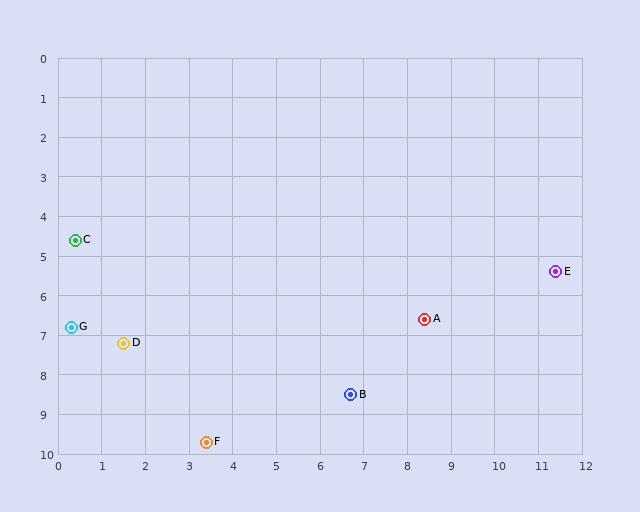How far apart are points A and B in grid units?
Points A and B are about 2.5 grid units apart.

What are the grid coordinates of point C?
Point C is at approximately (0.4, 4.6).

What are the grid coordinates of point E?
Point E is at approximately (11.4, 5.4).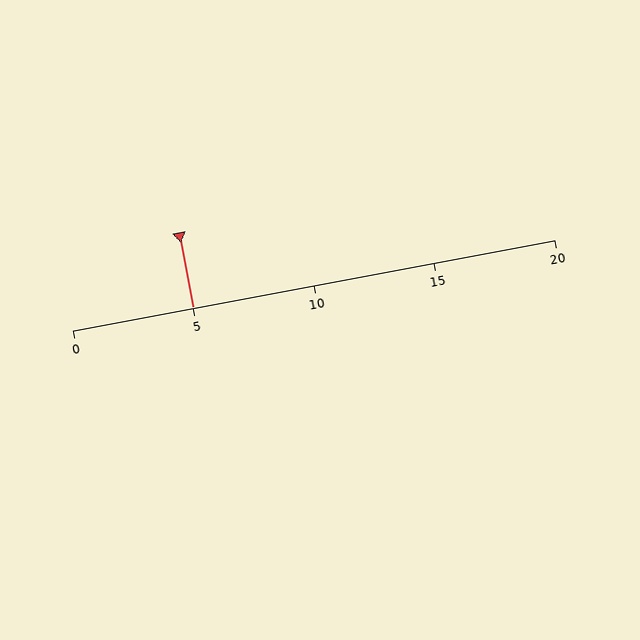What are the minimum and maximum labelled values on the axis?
The axis runs from 0 to 20.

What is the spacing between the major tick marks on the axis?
The major ticks are spaced 5 apart.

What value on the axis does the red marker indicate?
The marker indicates approximately 5.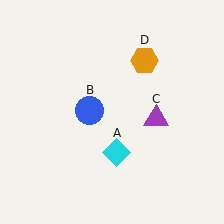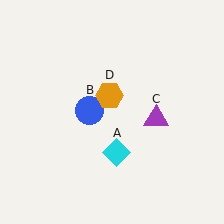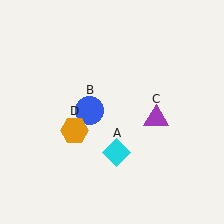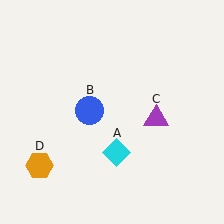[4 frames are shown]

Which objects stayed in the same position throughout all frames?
Cyan diamond (object A) and blue circle (object B) and purple triangle (object C) remained stationary.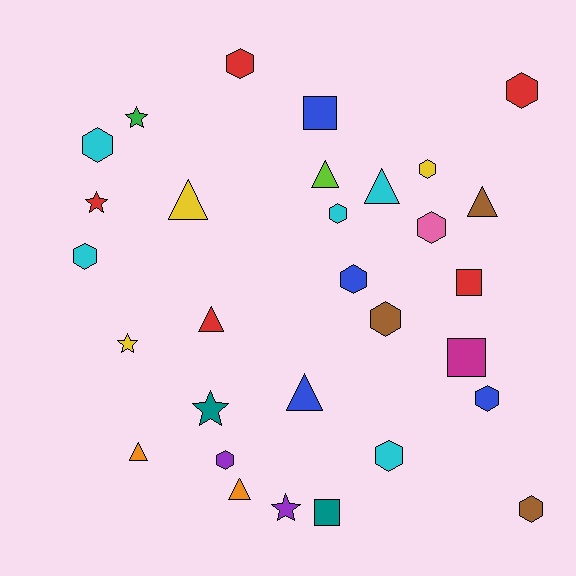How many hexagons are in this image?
There are 13 hexagons.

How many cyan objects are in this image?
There are 5 cyan objects.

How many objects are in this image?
There are 30 objects.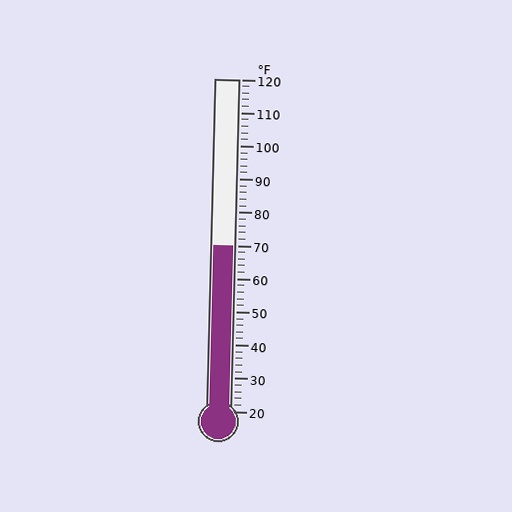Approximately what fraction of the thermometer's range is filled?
The thermometer is filled to approximately 50% of its range.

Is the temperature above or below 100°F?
The temperature is below 100°F.